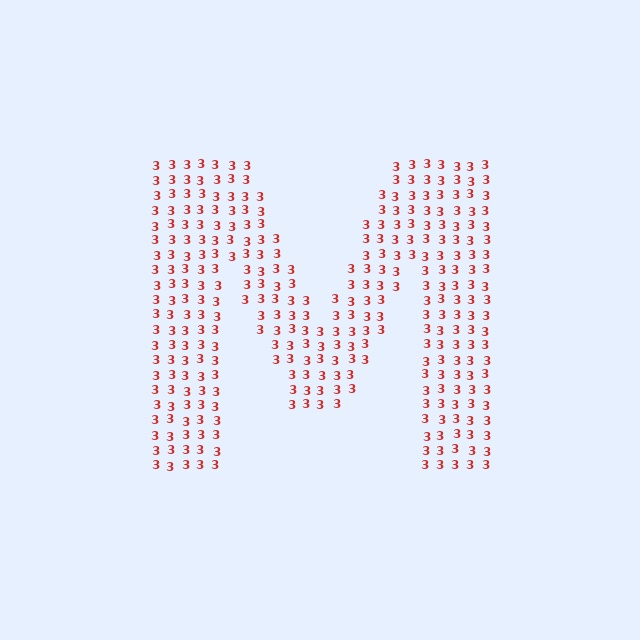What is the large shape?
The large shape is the letter M.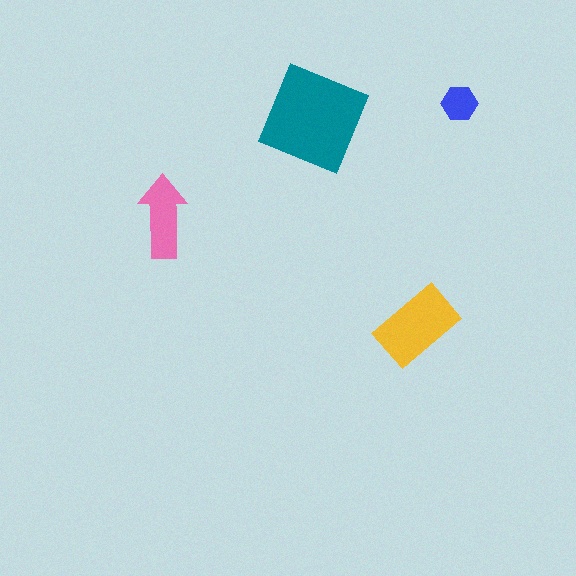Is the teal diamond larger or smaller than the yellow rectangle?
Larger.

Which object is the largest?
The teal diamond.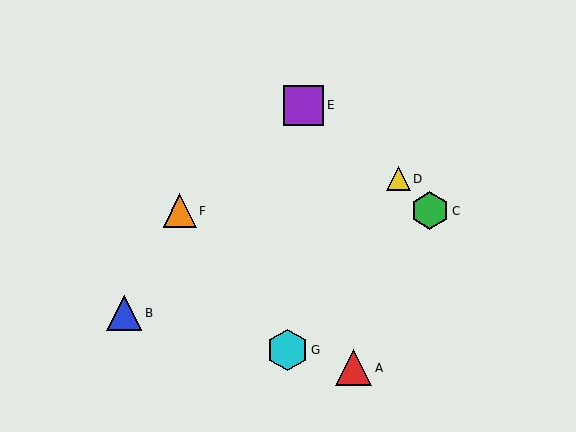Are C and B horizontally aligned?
No, C is at y≈211 and B is at y≈313.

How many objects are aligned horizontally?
2 objects (C, F) are aligned horizontally.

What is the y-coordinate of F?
Object F is at y≈211.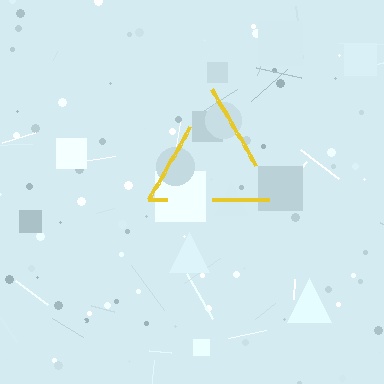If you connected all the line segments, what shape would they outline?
They would outline a triangle.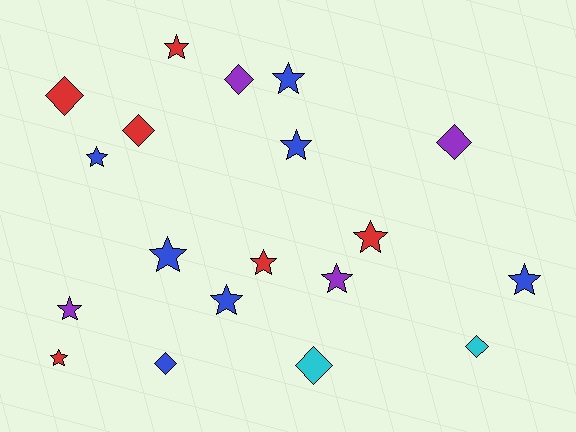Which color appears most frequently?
Blue, with 7 objects.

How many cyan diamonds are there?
There are 2 cyan diamonds.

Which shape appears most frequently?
Star, with 12 objects.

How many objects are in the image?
There are 19 objects.